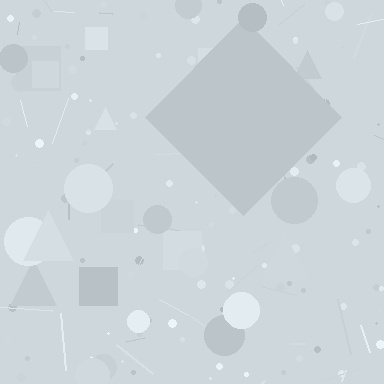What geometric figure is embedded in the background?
A diamond is embedded in the background.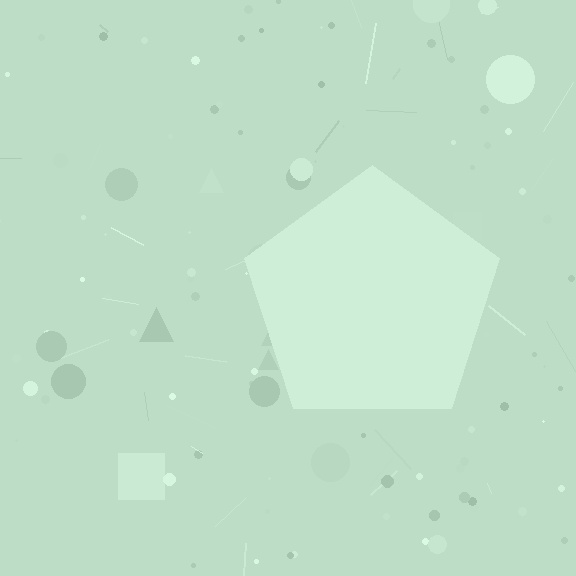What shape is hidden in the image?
A pentagon is hidden in the image.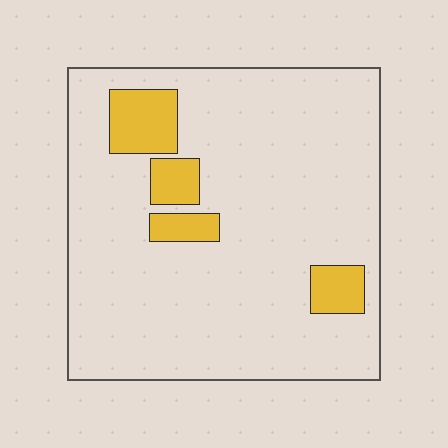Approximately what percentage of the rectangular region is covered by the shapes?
Approximately 10%.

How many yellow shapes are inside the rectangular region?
4.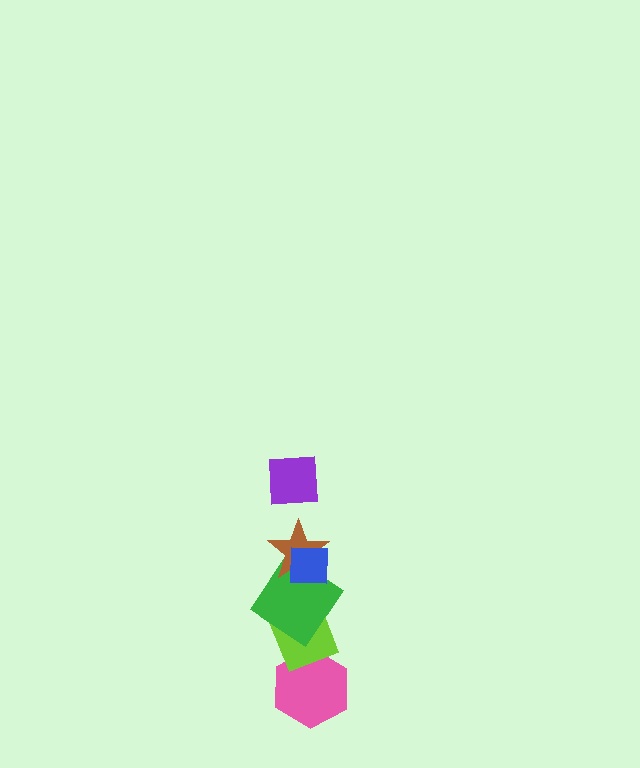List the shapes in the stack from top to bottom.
From top to bottom: the purple square, the blue square, the brown star, the green diamond, the lime diamond, the pink hexagon.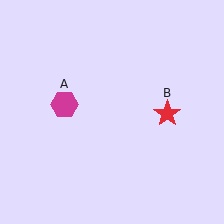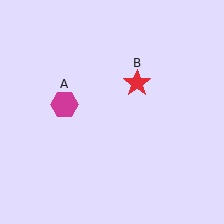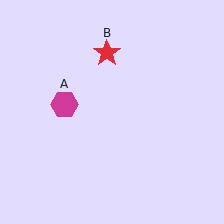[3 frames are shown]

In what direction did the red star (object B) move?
The red star (object B) moved up and to the left.